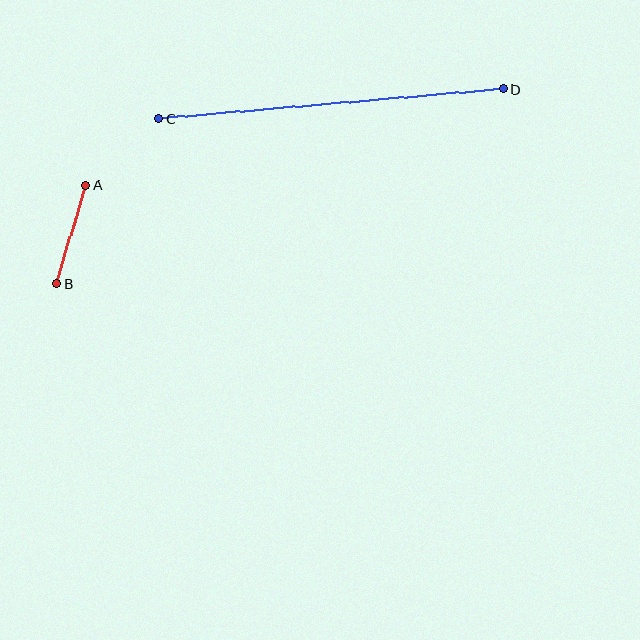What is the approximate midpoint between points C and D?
The midpoint is at approximately (331, 104) pixels.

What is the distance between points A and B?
The distance is approximately 104 pixels.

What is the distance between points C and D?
The distance is approximately 346 pixels.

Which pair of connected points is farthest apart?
Points C and D are farthest apart.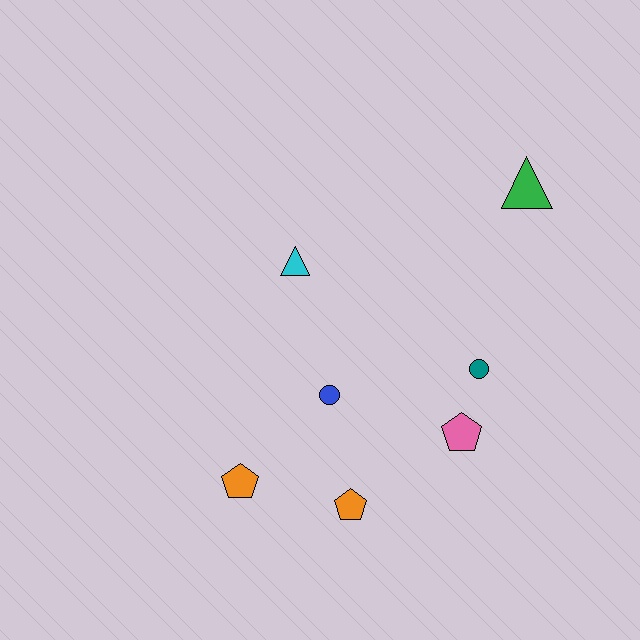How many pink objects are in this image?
There is 1 pink object.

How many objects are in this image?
There are 7 objects.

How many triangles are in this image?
There are 2 triangles.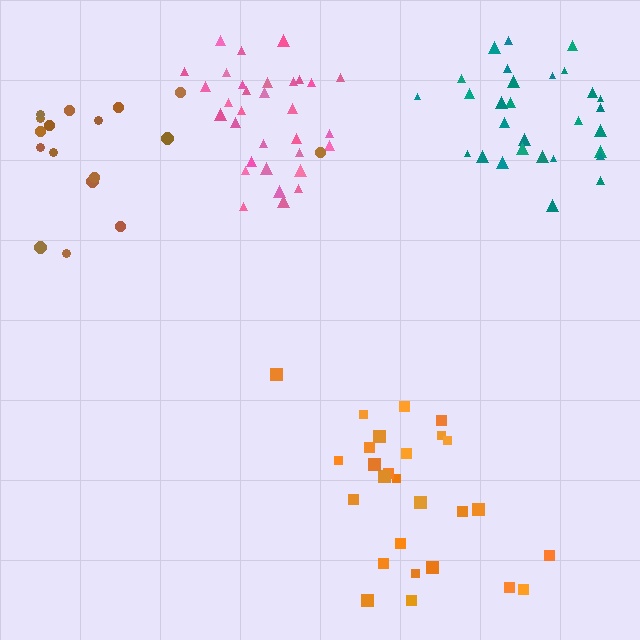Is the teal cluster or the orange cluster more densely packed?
Teal.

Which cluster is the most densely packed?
Pink.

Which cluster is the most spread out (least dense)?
Brown.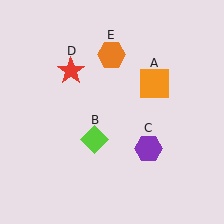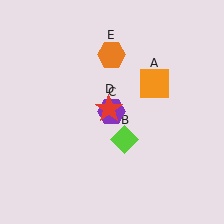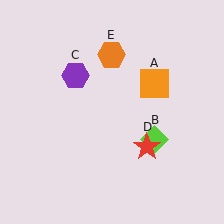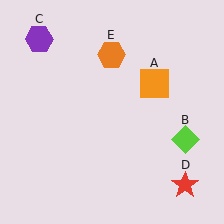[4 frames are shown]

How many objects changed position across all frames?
3 objects changed position: lime diamond (object B), purple hexagon (object C), red star (object D).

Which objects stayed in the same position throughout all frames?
Orange square (object A) and orange hexagon (object E) remained stationary.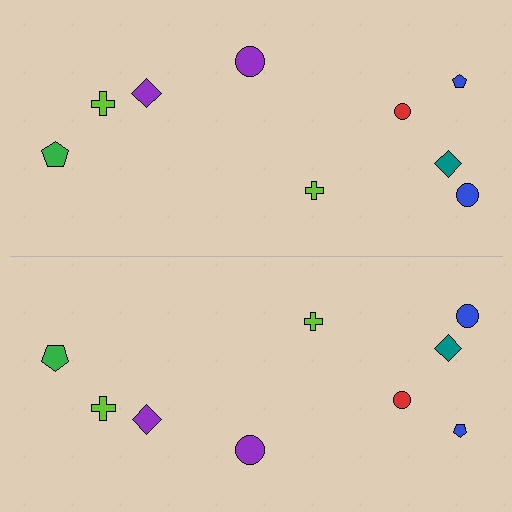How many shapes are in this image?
There are 18 shapes in this image.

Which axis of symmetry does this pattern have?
The pattern has a horizontal axis of symmetry running through the center of the image.